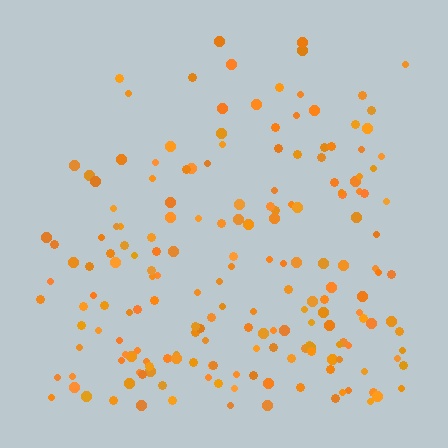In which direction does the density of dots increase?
From top to bottom, with the bottom side densest.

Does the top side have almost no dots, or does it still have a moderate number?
Still a moderate number, just noticeably fewer than the bottom.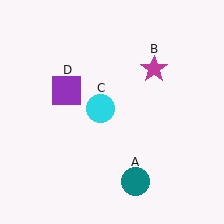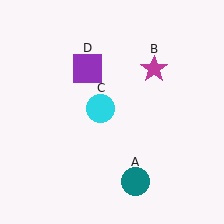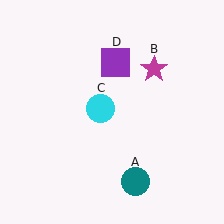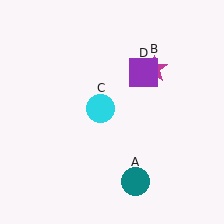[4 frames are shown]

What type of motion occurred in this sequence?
The purple square (object D) rotated clockwise around the center of the scene.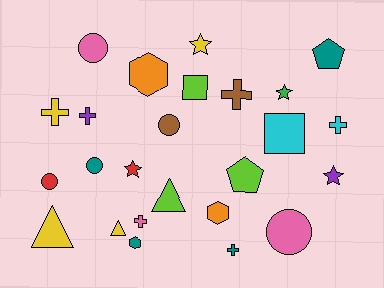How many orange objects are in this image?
There are 2 orange objects.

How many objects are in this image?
There are 25 objects.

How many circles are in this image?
There are 5 circles.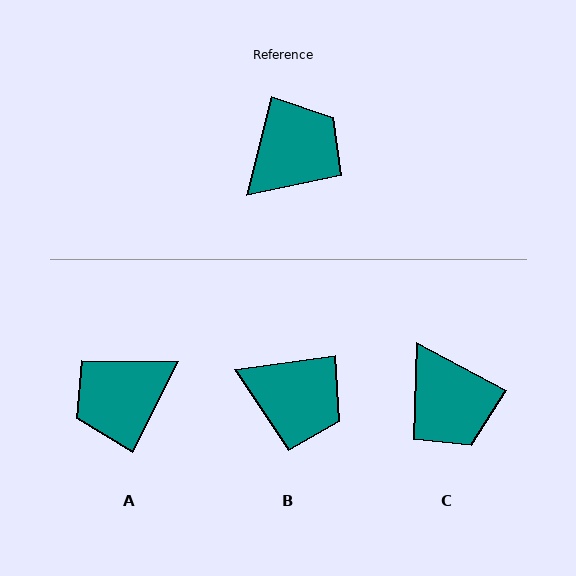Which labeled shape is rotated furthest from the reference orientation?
A, about 167 degrees away.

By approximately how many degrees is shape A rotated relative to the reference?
Approximately 167 degrees counter-clockwise.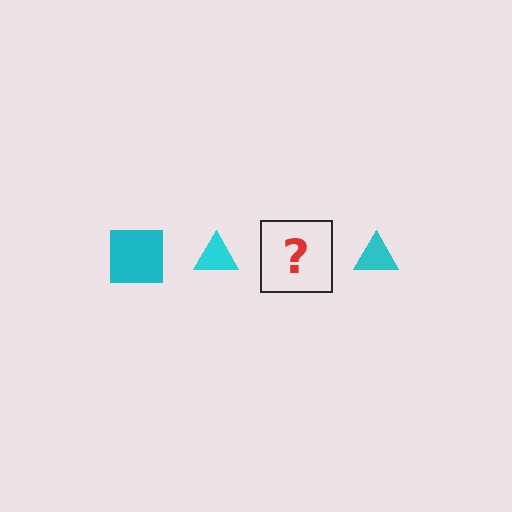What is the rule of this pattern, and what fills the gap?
The rule is that the pattern cycles through square, triangle shapes in cyan. The gap should be filled with a cyan square.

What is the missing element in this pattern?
The missing element is a cyan square.